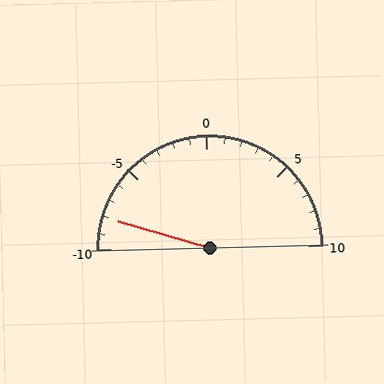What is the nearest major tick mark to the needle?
The nearest major tick mark is -10.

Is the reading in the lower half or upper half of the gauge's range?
The reading is in the lower half of the range (-10 to 10).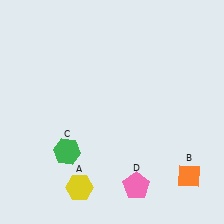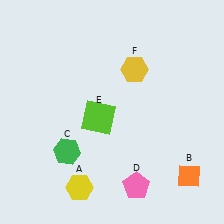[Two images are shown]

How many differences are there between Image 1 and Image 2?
There are 2 differences between the two images.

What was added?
A lime square (E), a yellow hexagon (F) were added in Image 2.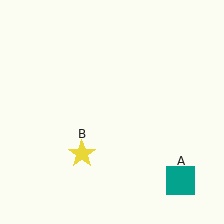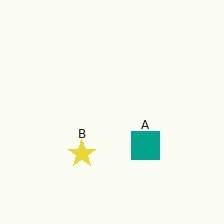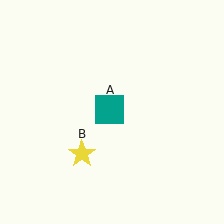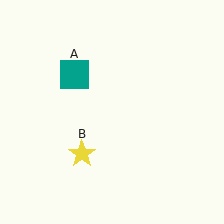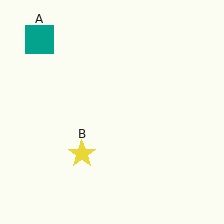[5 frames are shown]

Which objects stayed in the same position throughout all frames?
Yellow star (object B) remained stationary.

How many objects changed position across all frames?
1 object changed position: teal square (object A).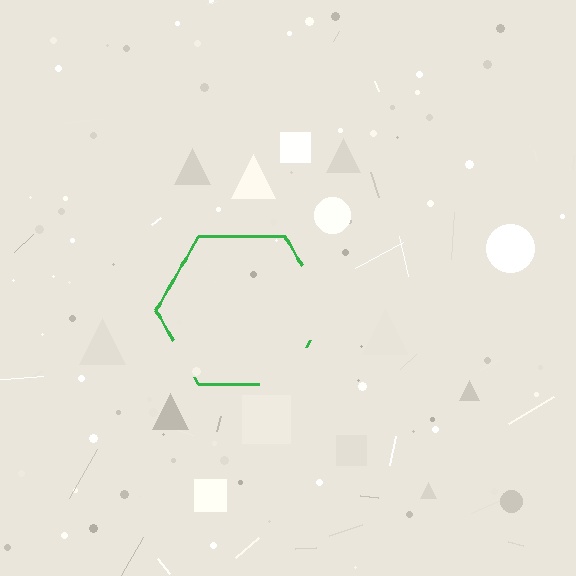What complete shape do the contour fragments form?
The contour fragments form a hexagon.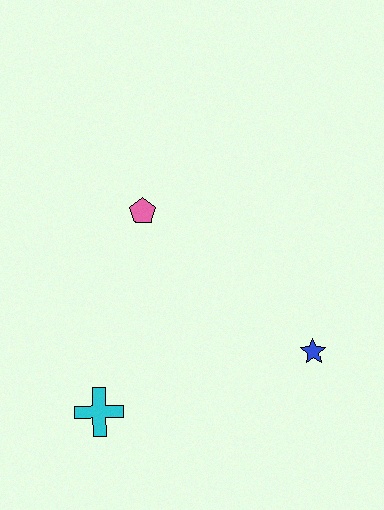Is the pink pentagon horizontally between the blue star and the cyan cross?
Yes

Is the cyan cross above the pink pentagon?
No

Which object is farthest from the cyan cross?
The blue star is farthest from the cyan cross.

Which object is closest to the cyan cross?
The pink pentagon is closest to the cyan cross.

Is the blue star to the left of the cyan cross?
No